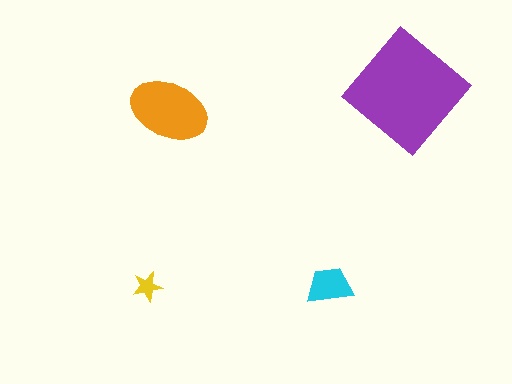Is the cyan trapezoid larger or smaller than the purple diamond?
Smaller.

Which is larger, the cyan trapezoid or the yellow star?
The cyan trapezoid.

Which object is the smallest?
The yellow star.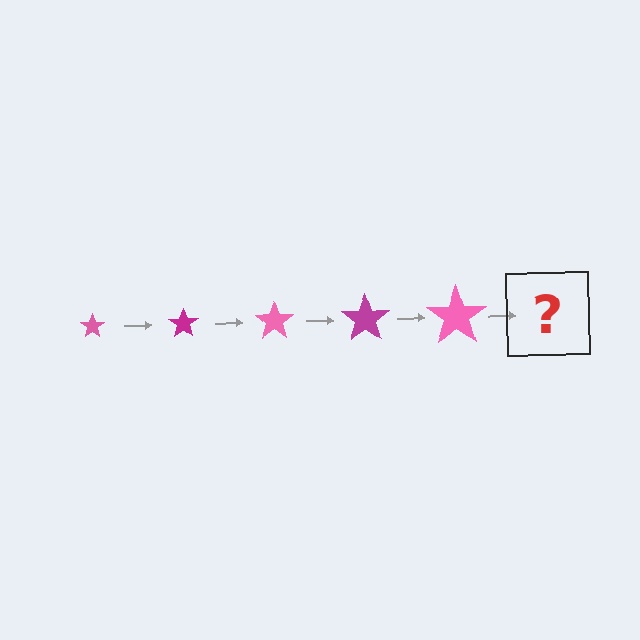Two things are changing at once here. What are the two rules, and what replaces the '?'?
The two rules are that the star grows larger each step and the color cycles through pink and magenta. The '?' should be a magenta star, larger than the previous one.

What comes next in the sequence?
The next element should be a magenta star, larger than the previous one.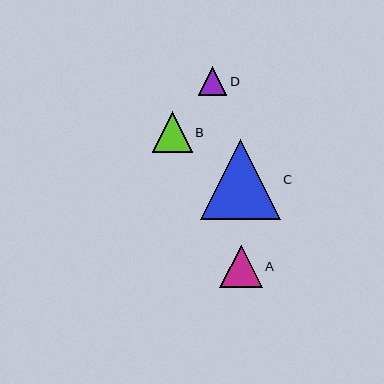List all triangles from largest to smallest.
From largest to smallest: C, A, B, D.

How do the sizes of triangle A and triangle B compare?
Triangle A and triangle B are approximately the same size.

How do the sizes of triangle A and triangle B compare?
Triangle A and triangle B are approximately the same size.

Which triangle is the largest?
Triangle C is the largest with a size of approximately 79 pixels.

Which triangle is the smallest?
Triangle D is the smallest with a size of approximately 28 pixels.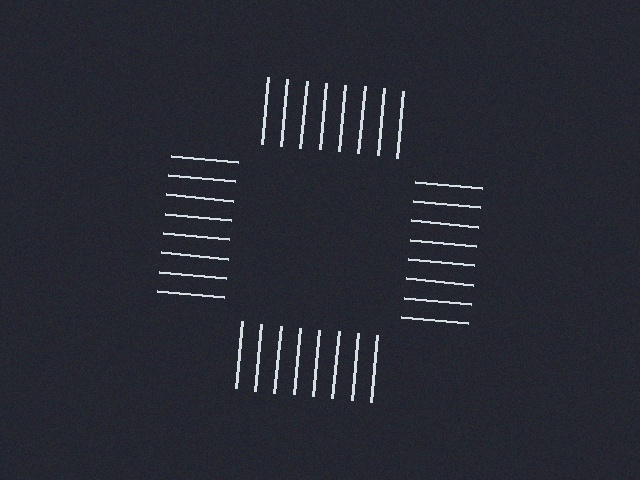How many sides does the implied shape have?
4 sides — the line-ends trace a square.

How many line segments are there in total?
32 — 8 along each of the 4 edges.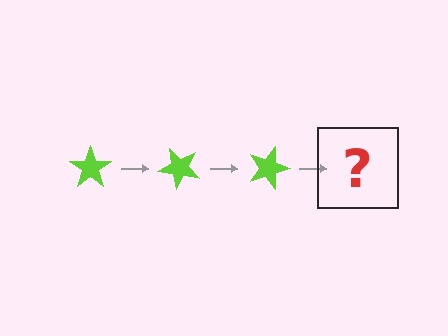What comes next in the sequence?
The next element should be a lime star rotated 135 degrees.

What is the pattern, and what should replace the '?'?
The pattern is that the star rotates 45 degrees each step. The '?' should be a lime star rotated 135 degrees.